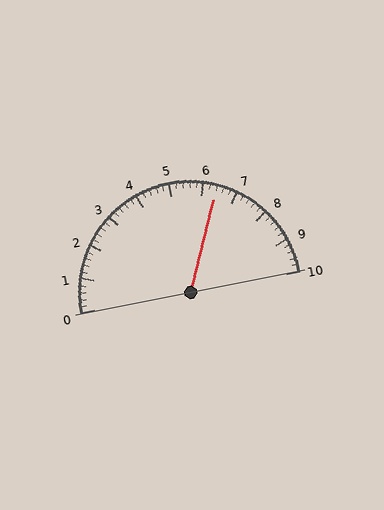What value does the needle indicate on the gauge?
The needle indicates approximately 6.4.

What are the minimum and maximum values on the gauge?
The gauge ranges from 0 to 10.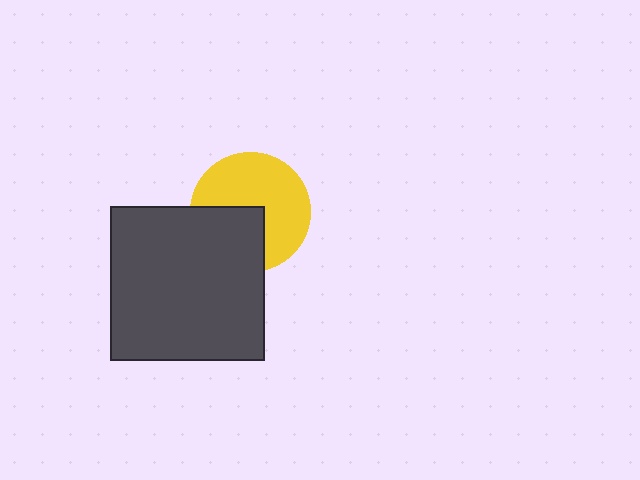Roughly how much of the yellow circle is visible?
About half of it is visible (roughly 63%).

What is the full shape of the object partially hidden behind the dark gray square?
The partially hidden object is a yellow circle.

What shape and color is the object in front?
The object in front is a dark gray square.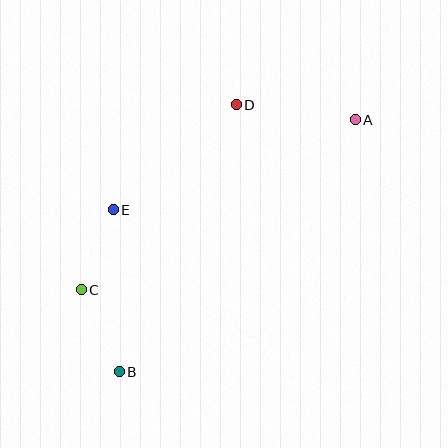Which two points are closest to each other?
Points C and E are closest to each other.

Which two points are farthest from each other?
Points A and B are farthest from each other.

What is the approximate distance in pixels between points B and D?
The distance between B and D is approximately 291 pixels.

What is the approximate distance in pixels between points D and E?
The distance between D and E is approximately 162 pixels.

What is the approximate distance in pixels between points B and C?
The distance between B and C is approximately 91 pixels.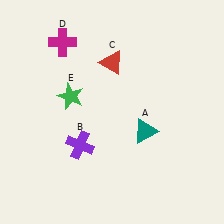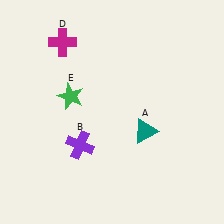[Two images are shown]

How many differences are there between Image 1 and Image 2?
There is 1 difference between the two images.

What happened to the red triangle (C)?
The red triangle (C) was removed in Image 2. It was in the top-left area of Image 1.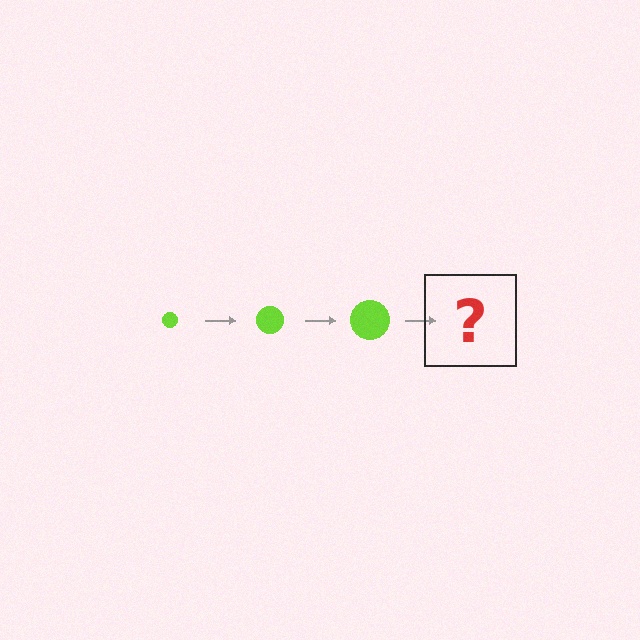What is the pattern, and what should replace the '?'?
The pattern is that the circle gets progressively larger each step. The '?' should be a lime circle, larger than the previous one.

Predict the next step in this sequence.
The next step is a lime circle, larger than the previous one.